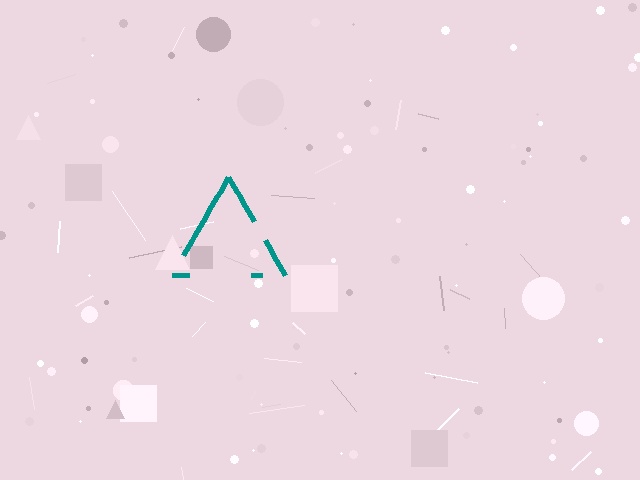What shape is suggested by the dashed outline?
The dashed outline suggests a triangle.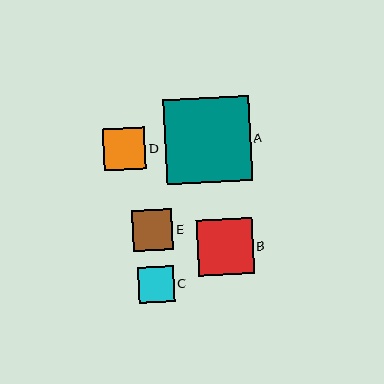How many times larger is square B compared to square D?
Square B is approximately 1.3 times the size of square D.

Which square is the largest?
Square A is the largest with a size of approximately 85 pixels.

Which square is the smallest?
Square C is the smallest with a size of approximately 36 pixels.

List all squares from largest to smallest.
From largest to smallest: A, B, D, E, C.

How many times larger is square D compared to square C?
Square D is approximately 1.2 times the size of square C.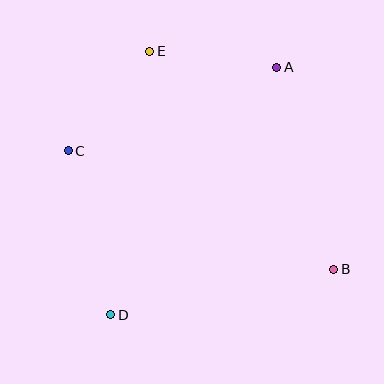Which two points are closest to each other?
Points A and E are closest to each other.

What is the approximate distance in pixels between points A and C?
The distance between A and C is approximately 224 pixels.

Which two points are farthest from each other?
Points A and D are farthest from each other.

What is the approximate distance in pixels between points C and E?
The distance between C and E is approximately 129 pixels.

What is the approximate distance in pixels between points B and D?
The distance between B and D is approximately 228 pixels.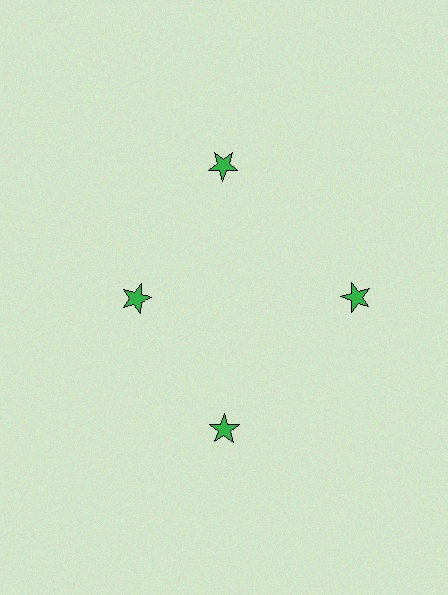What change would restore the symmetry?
The symmetry would be restored by moving it outward, back onto the ring so that all 4 stars sit at equal angles and equal distance from the center.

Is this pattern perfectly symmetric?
No. The 4 green stars are arranged in a ring, but one element near the 9 o'clock position is pulled inward toward the center, breaking the 4-fold rotational symmetry.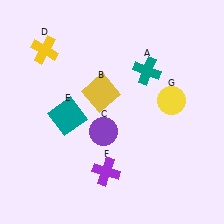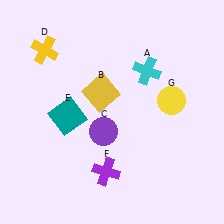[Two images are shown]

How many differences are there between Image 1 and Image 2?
There is 1 difference between the two images.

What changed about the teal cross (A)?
In Image 1, A is teal. In Image 2, it changed to cyan.